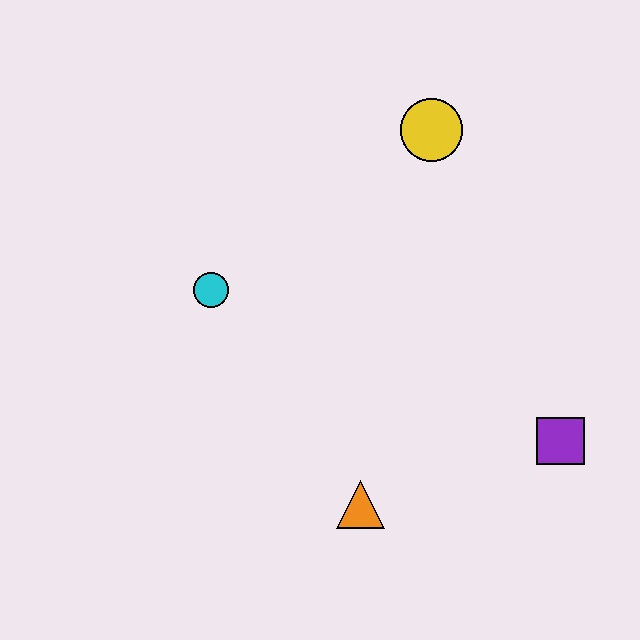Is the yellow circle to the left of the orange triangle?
No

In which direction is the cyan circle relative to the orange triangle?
The cyan circle is above the orange triangle.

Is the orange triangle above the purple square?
No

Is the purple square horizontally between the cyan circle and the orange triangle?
No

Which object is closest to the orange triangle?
The purple square is closest to the orange triangle.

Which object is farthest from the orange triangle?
The yellow circle is farthest from the orange triangle.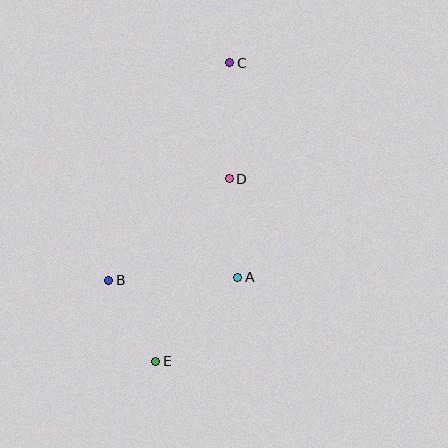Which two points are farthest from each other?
Points C and E are farthest from each other.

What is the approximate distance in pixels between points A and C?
The distance between A and C is approximately 215 pixels.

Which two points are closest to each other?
Points B and E are closest to each other.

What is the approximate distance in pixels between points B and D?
The distance between B and D is approximately 157 pixels.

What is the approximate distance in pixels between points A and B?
The distance between A and B is approximately 129 pixels.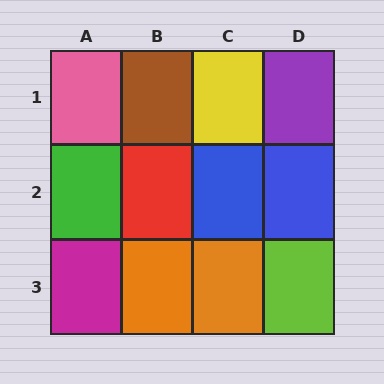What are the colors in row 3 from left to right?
Magenta, orange, orange, lime.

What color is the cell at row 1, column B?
Brown.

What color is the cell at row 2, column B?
Red.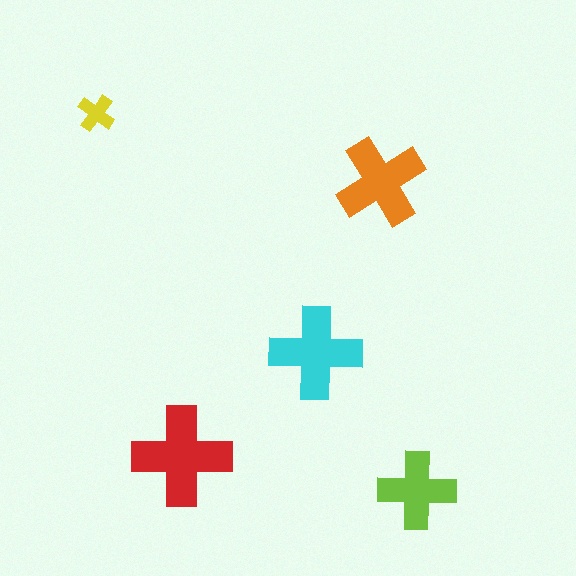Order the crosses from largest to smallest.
the red one, the cyan one, the orange one, the lime one, the yellow one.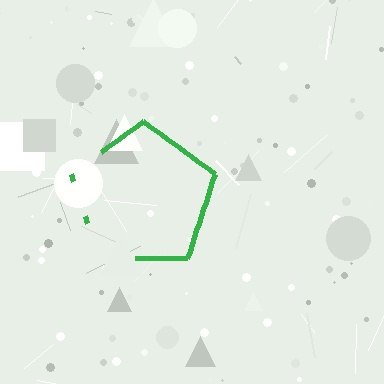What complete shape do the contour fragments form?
The contour fragments form a pentagon.